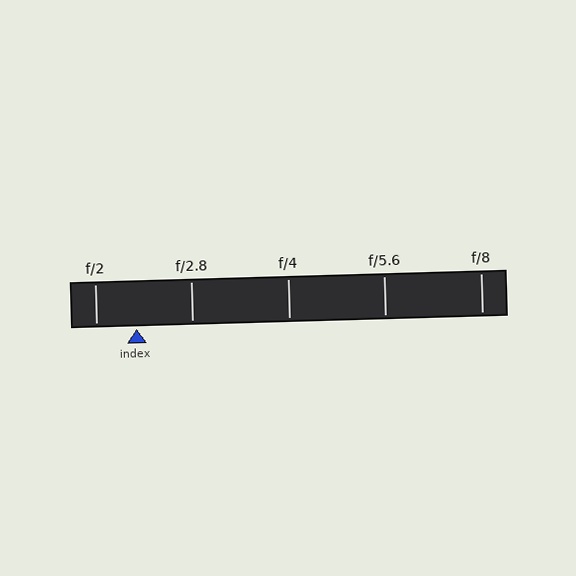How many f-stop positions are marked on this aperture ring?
There are 5 f-stop positions marked.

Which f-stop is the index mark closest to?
The index mark is closest to f/2.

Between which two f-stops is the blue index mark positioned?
The index mark is between f/2 and f/2.8.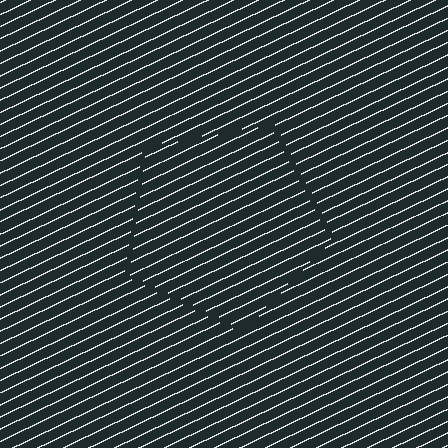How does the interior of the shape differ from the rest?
The interior of the shape contains the same grating, shifted by half a period — the contour is defined by the phase discontinuity where line-ends from the inner and outer gratings abut.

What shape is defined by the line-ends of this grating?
An illusory pentagon. The interior of the shape contains the same grating, shifted by half a period — the contour is defined by the phase discontinuity where line-ends from the inner and outer gratings abut.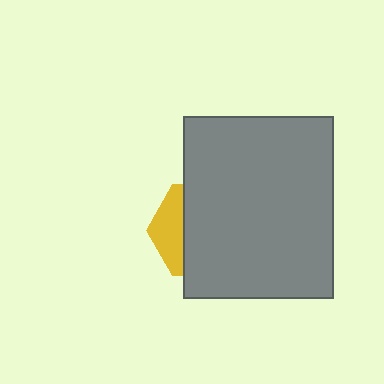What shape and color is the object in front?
The object in front is a gray rectangle.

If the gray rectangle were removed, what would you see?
You would see the complete yellow hexagon.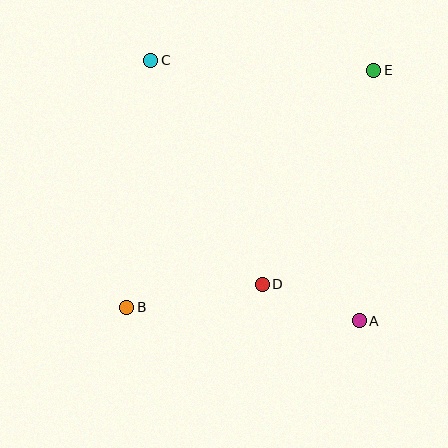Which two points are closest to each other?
Points A and D are closest to each other.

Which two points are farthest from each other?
Points B and E are farthest from each other.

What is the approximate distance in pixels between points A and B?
The distance between A and B is approximately 233 pixels.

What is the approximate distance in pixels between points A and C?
The distance between A and C is approximately 334 pixels.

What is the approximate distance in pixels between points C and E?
The distance between C and E is approximately 223 pixels.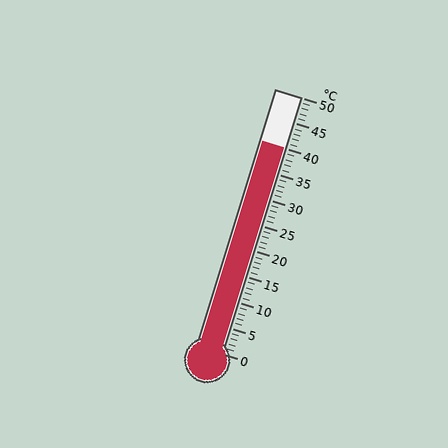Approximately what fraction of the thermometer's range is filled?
The thermometer is filled to approximately 80% of its range.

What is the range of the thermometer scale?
The thermometer scale ranges from 0°C to 50°C.